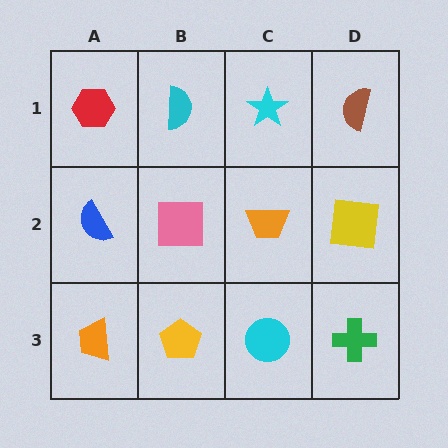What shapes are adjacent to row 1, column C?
An orange trapezoid (row 2, column C), a cyan semicircle (row 1, column B), a brown semicircle (row 1, column D).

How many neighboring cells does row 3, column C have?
3.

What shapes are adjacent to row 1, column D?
A yellow square (row 2, column D), a cyan star (row 1, column C).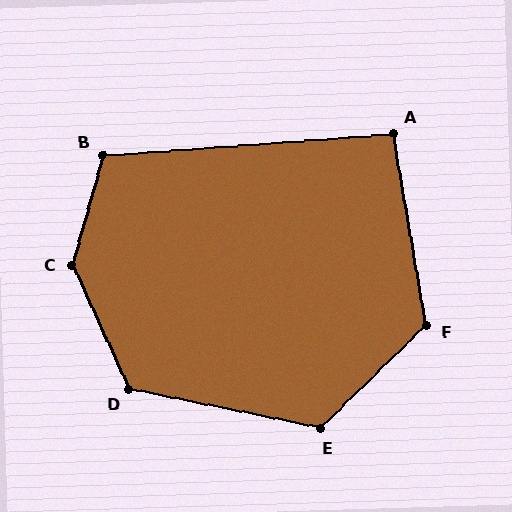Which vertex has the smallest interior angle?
A, at approximately 96 degrees.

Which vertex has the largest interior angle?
C, at approximately 140 degrees.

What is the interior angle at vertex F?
Approximately 124 degrees (obtuse).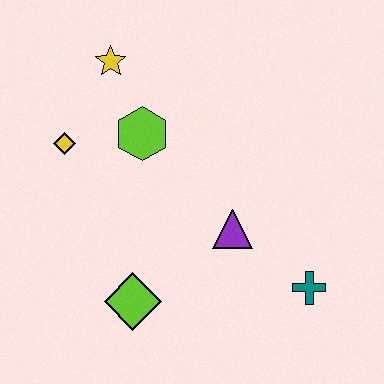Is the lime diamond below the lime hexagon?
Yes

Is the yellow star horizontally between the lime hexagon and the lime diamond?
No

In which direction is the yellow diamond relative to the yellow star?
The yellow diamond is below the yellow star.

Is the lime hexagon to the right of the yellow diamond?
Yes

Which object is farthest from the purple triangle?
The yellow star is farthest from the purple triangle.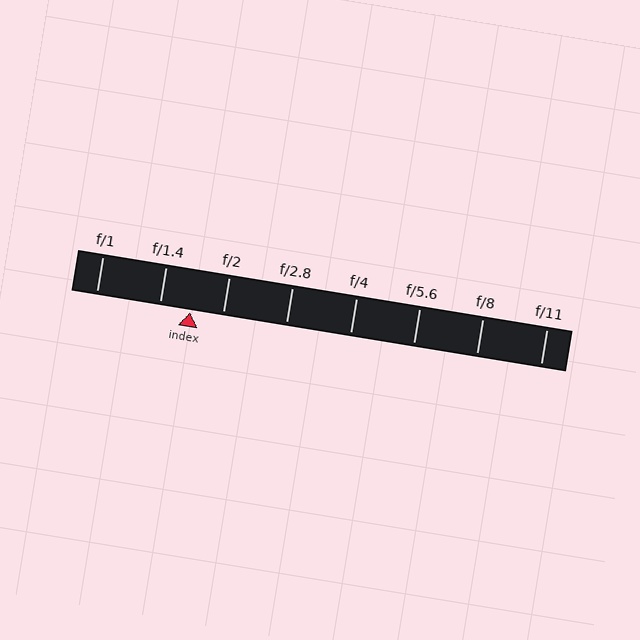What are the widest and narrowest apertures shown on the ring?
The widest aperture shown is f/1 and the narrowest is f/11.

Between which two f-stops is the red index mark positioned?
The index mark is between f/1.4 and f/2.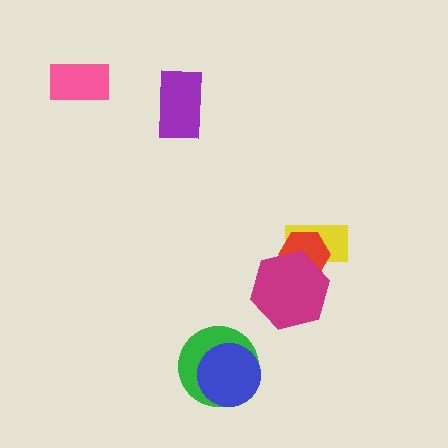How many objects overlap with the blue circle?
1 object overlaps with the blue circle.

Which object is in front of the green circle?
The blue circle is in front of the green circle.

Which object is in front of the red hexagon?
The magenta hexagon is in front of the red hexagon.